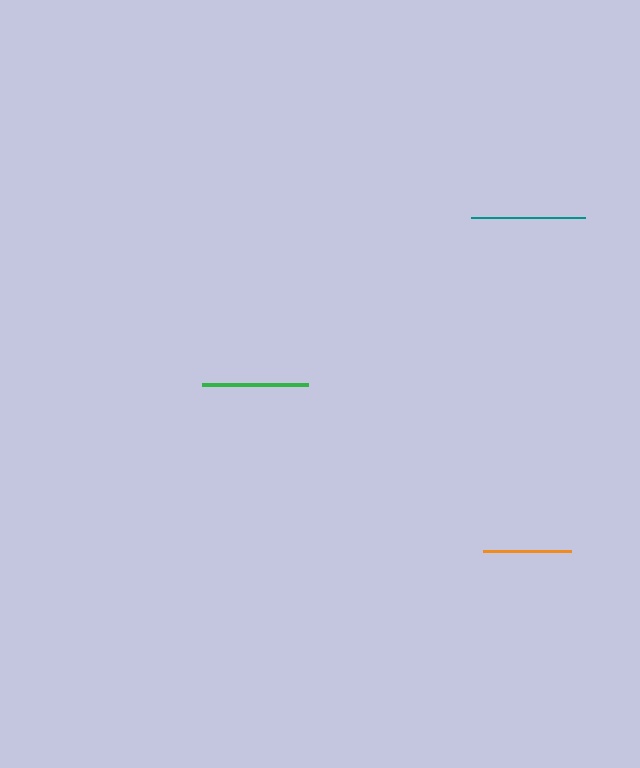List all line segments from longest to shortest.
From longest to shortest: teal, green, orange.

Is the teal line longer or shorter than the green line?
The teal line is longer than the green line.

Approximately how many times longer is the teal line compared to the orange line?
The teal line is approximately 1.3 times the length of the orange line.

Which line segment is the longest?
The teal line is the longest at approximately 114 pixels.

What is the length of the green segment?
The green segment is approximately 106 pixels long.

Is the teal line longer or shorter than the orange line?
The teal line is longer than the orange line.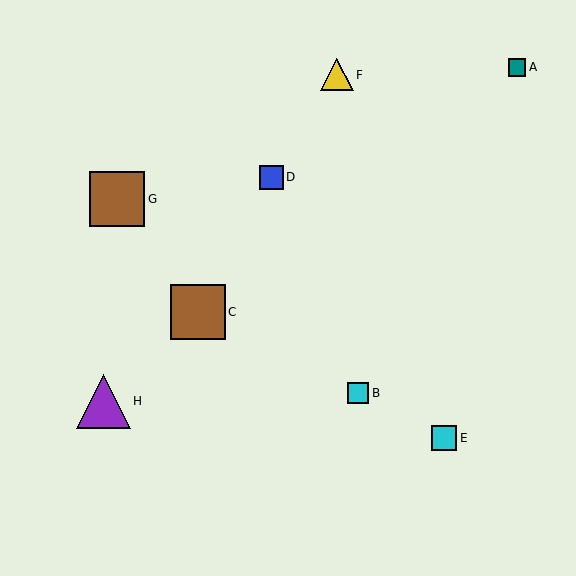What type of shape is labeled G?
Shape G is a brown square.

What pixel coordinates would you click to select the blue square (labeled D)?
Click at (271, 177) to select the blue square D.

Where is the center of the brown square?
The center of the brown square is at (117, 199).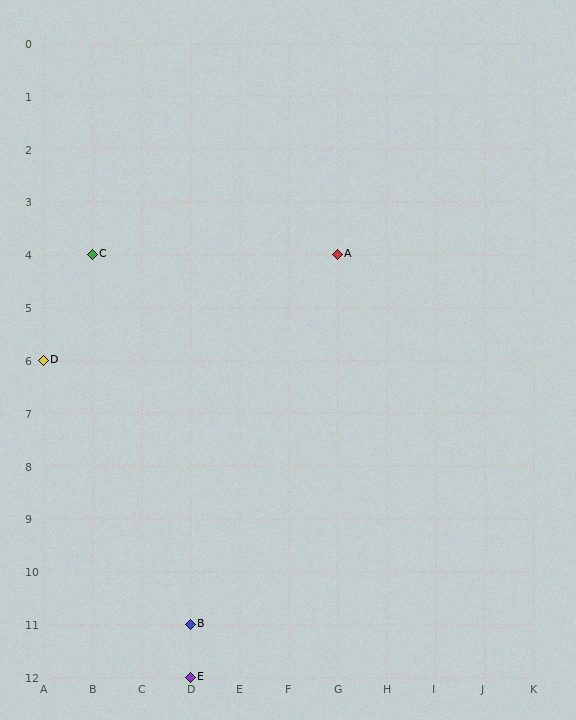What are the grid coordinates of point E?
Point E is at grid coordinates (D, 12).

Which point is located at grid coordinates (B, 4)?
Point C is at (B, 4).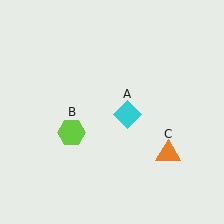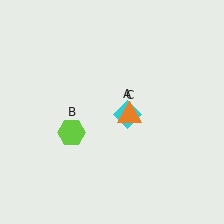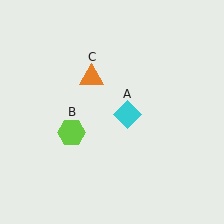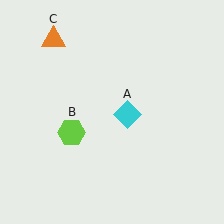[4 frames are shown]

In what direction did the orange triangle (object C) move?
The orange triangle (object C) moved up and to the left.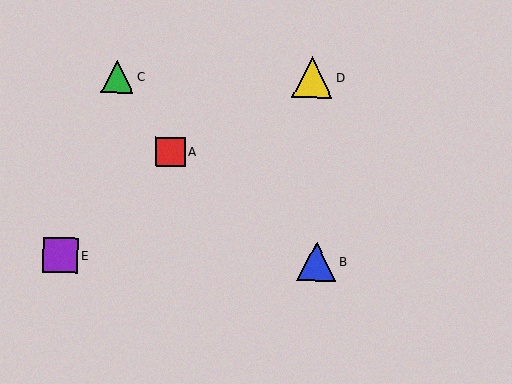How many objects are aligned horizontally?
2 objects (B, E) are aligned horizontally.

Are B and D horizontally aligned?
No, B is at y≈262 and D is at y≈77.